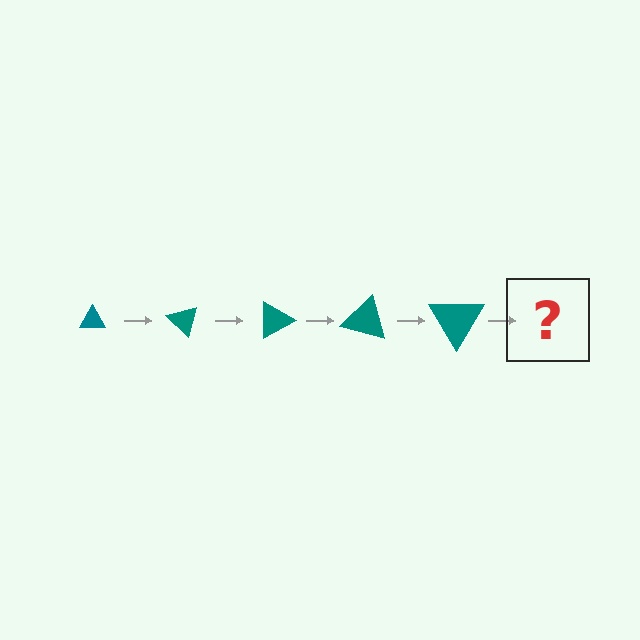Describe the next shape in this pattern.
It should be a triangle, larger than the previous one and rotated 225 degrees from the start.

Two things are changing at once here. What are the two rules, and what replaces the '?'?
The two rules are that the triangle grows larger each step and it rotates 45 degrees each step. The '?' should be a triangle, larger than the previous one and rotated 225 degrees from the start.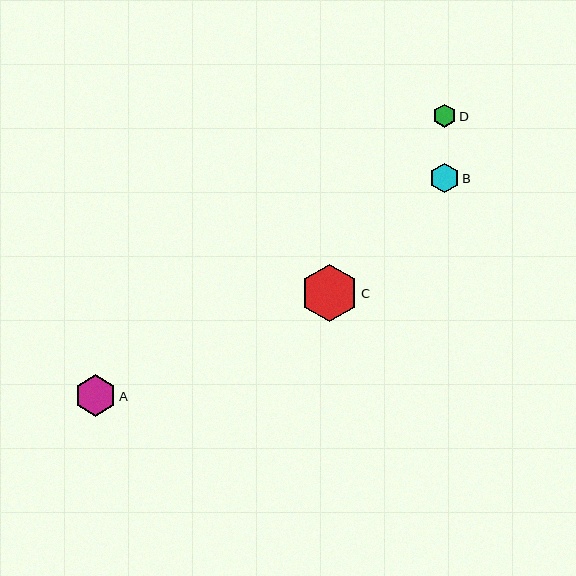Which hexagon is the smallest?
Hexagon D is the smallest with a size of approximately 23 pixels.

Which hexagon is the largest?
Hexagon C is the largest with a size of approximately 57 pixels.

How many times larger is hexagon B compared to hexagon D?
Hexagon B is approximately 1.3 times the size of hexagon D.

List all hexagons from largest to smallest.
From largest to smallest: C, A, B, D.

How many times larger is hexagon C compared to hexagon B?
Hexagon C is approximately 2.0 times the size of hexagon B.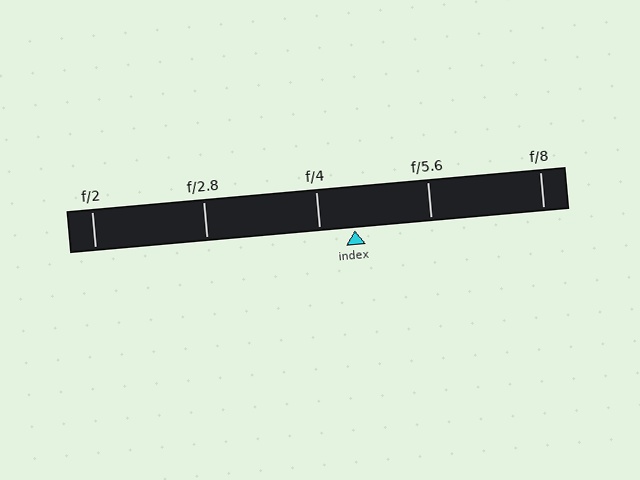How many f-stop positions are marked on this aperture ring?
There are 5 f-stop positions marked.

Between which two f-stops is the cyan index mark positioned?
The index mark is between f/4 and f/5.6.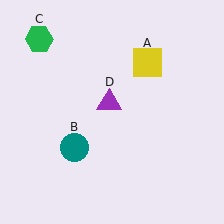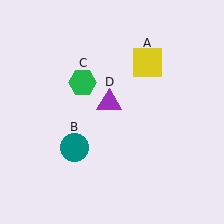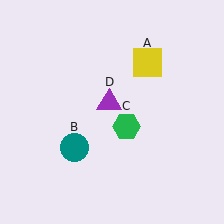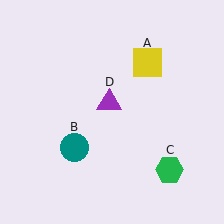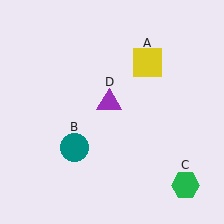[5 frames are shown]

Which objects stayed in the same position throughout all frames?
Yellow square (object A) and teal circle (object B) and purple triangle (object D) remained stationary.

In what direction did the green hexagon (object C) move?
The green hexagon (object C) moved down and to the right.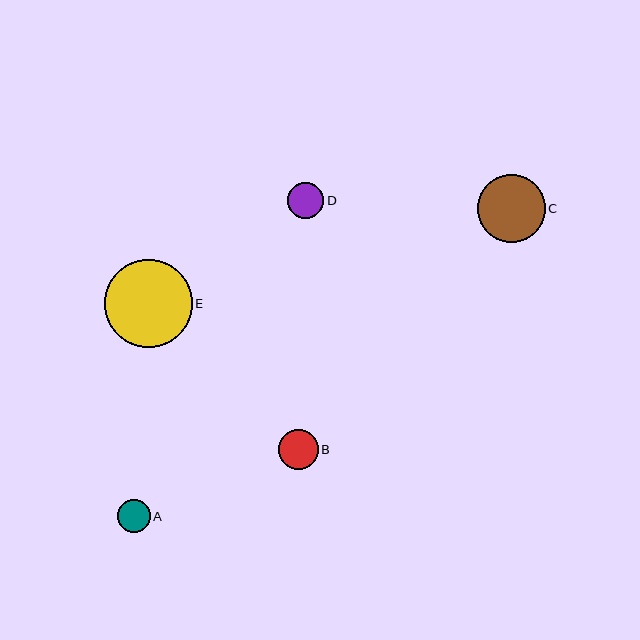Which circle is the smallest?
Circle A is the smallest with a size of approximately 33 pixels.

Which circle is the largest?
Circle E is the largest with a size of approximately 88 pixels.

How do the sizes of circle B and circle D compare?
Circle B and circle D are approximately the same size.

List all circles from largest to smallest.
From largest to smallest: E, C, B, D, A.